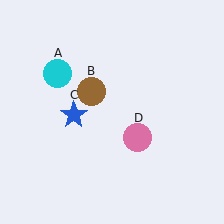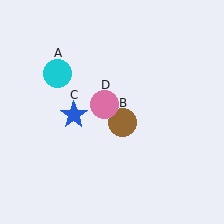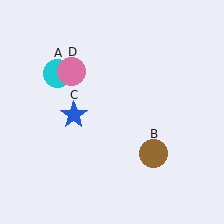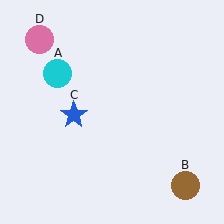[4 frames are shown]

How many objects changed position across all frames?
2 objects changed position: brown circle (object B), pink circle (object D).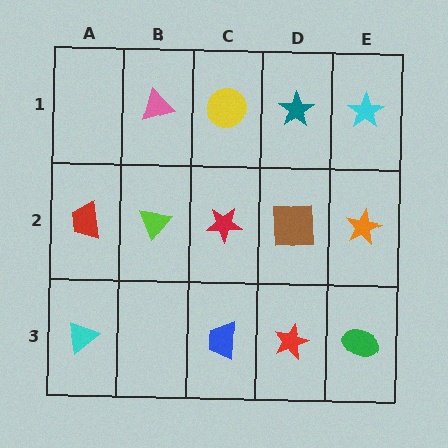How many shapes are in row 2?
5 shapes.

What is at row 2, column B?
A lime triangle.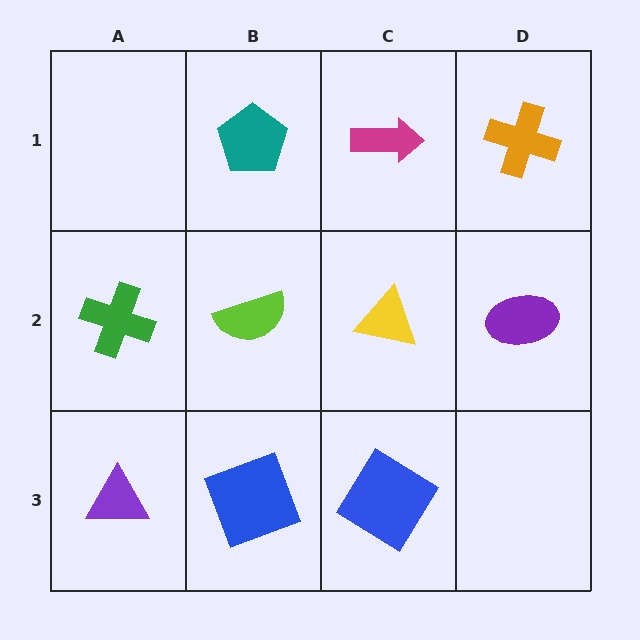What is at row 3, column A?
A purple triangle.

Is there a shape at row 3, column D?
No, that cell is empty.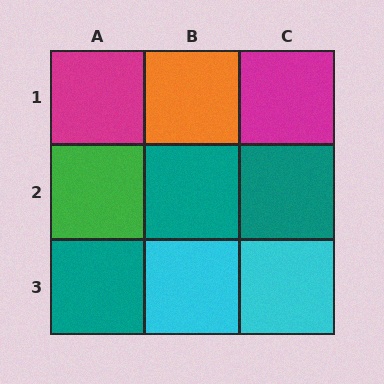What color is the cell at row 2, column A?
Green.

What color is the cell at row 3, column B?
Cyan.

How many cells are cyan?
2 cells are cyan.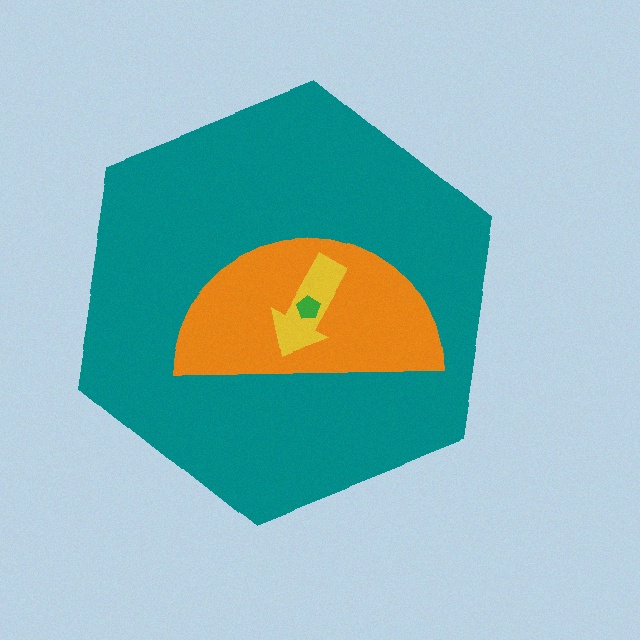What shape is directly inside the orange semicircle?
The yellow arrow.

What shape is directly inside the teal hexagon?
The orange semicircle.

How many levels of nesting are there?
4.